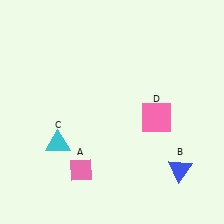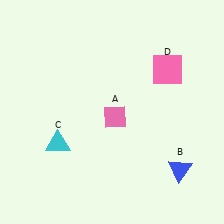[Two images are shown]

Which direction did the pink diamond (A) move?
The pink diamond (A) moved up.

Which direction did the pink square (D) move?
The pink square (D) moved up.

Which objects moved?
The objects that moved are: the pink diamond (A), the pink square (D).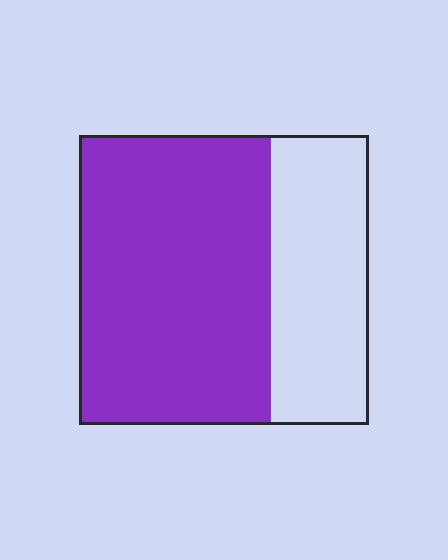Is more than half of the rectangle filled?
Yes.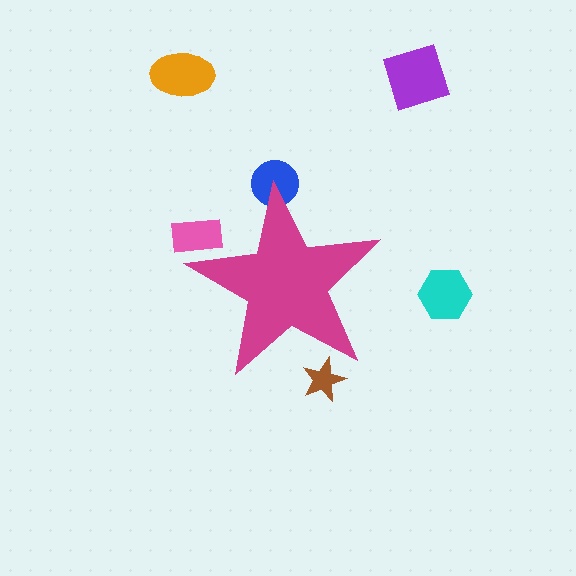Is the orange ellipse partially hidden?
No, the orange ellipse is fully visible.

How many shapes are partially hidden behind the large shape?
3 shapes are partially hidden.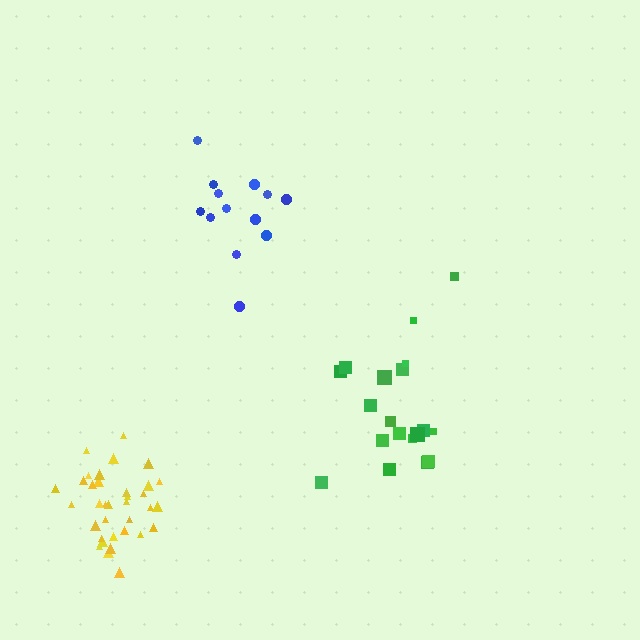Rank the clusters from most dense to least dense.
yellow, green, blue.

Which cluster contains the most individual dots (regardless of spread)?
Yellow (35).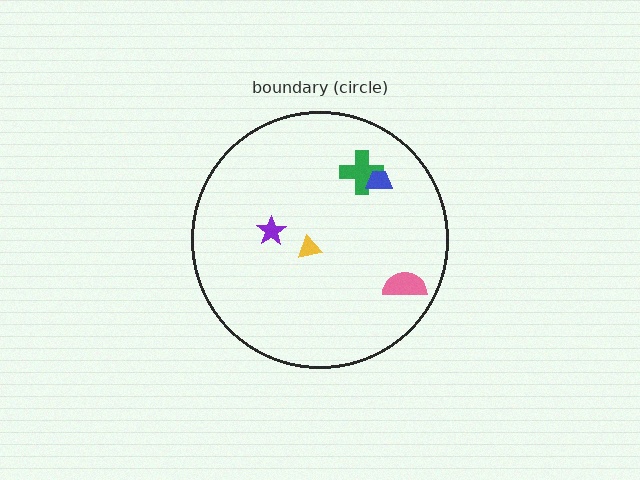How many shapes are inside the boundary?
5 inside, 0 outside.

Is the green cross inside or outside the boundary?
Inside.